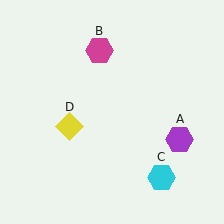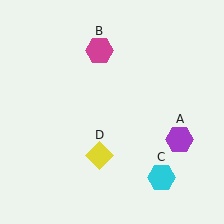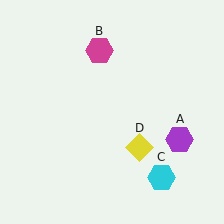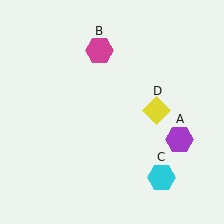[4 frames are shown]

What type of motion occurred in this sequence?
The yellow diamond (object D) rotated counterclockwise around the center of the scene.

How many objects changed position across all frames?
1 object changed position: yellow diamond (object D).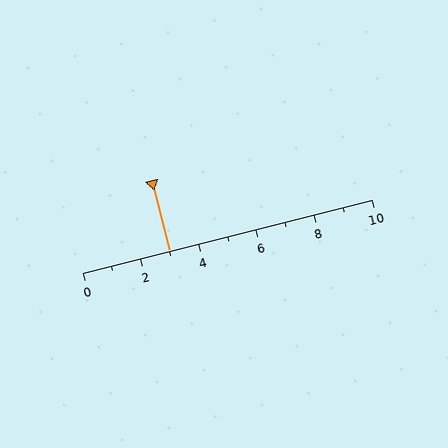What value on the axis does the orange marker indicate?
The marker indicates approximately 3.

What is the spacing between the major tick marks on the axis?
The major ticks are spaced 2 apart.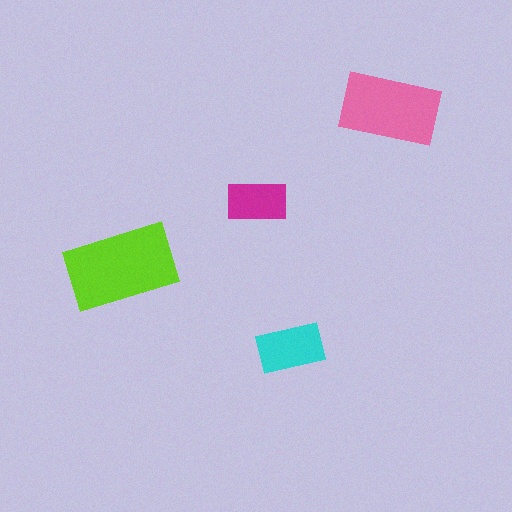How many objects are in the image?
There are 4 objects in the image.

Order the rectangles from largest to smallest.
the lime one, the pink one, the cyan one, the magenta one.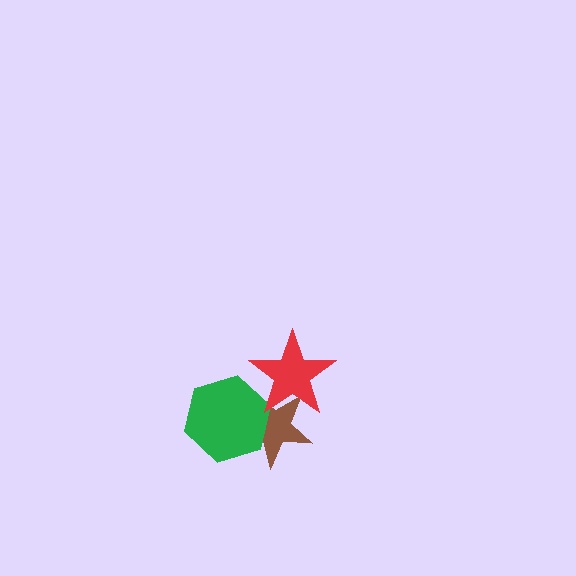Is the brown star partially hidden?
Yes, it is partially covered by another shape.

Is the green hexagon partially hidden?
Yes, it is partially covered by another shape.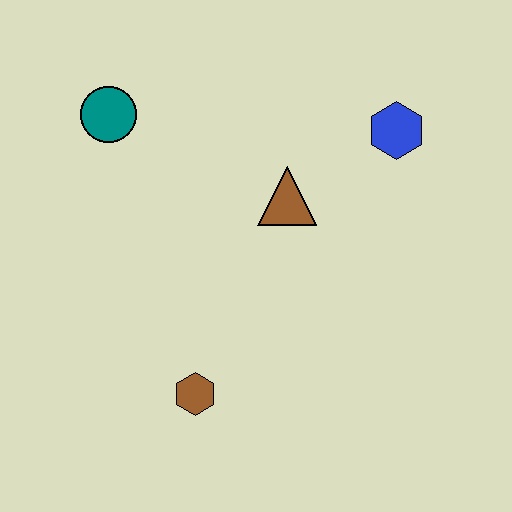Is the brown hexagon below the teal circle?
Yes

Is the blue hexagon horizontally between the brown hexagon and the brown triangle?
No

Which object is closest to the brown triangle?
The blue hexagon is closest to the brown triangle.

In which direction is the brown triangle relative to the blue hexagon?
The brown triangle is to the left of the blue hexagon.